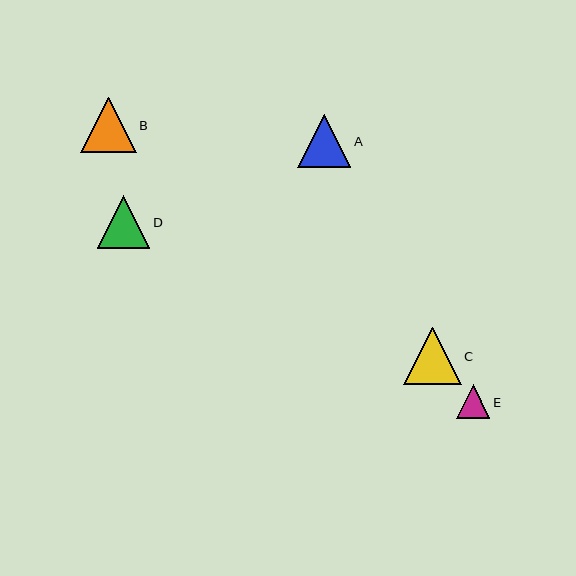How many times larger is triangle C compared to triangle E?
Triangle C is approximately 1.7 times the size of triangle E.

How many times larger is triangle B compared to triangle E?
Triangle B is approximately 1.7 times the size of triangle E.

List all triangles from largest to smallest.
From largest to smallest: C, B, A, D, E.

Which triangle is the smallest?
Triangle E is the smallest with a size of approximately 34 pixels.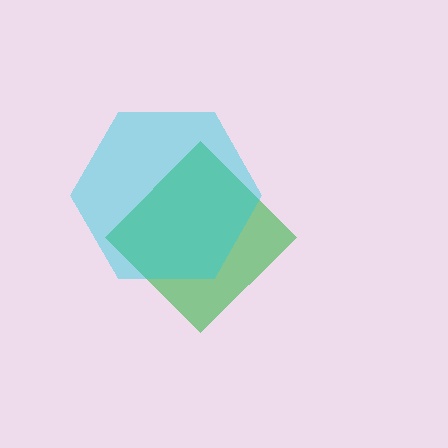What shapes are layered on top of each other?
The layered shapes are: a green diamond, a cyan hexagon.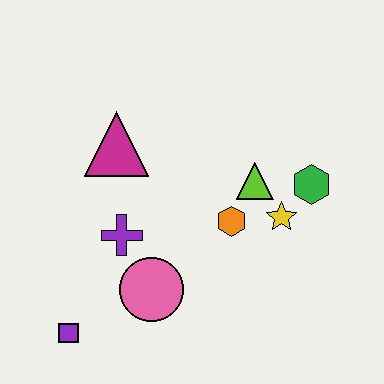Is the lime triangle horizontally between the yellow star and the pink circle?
Yes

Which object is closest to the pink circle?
The purple cross is closest to the pink circle.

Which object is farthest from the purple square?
The green hexagon is farthest from the purple square.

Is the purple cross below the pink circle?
No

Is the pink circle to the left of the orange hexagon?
Yes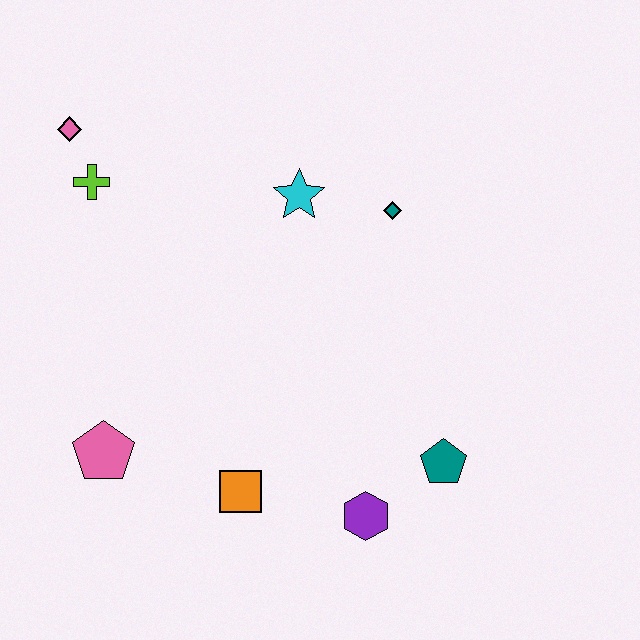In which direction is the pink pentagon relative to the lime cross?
The pink pentagon is below the lime cross.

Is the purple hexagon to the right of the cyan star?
Yes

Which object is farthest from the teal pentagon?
The pink diamond is farthest from the teal pentagon.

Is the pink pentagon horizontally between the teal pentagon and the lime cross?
Yes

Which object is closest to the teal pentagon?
The purple hexagon is closest to the teal pentagon.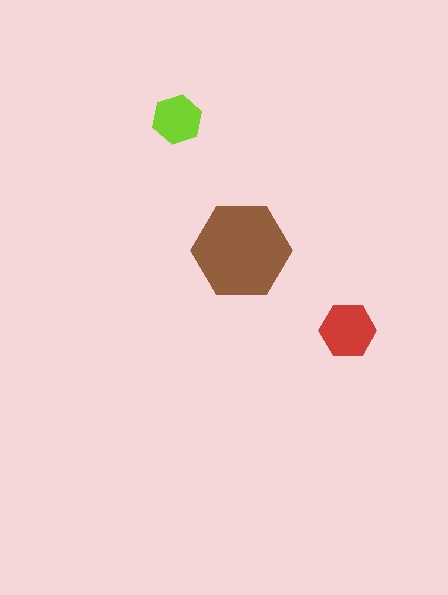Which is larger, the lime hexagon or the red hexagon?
The red one.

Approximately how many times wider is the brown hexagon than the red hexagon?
About 2 times wider.